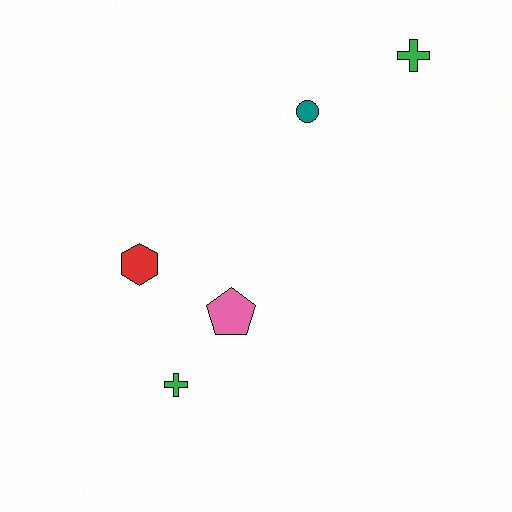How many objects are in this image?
There are 5 objects.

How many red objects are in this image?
There is 1 red object.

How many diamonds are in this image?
There are no diamonds.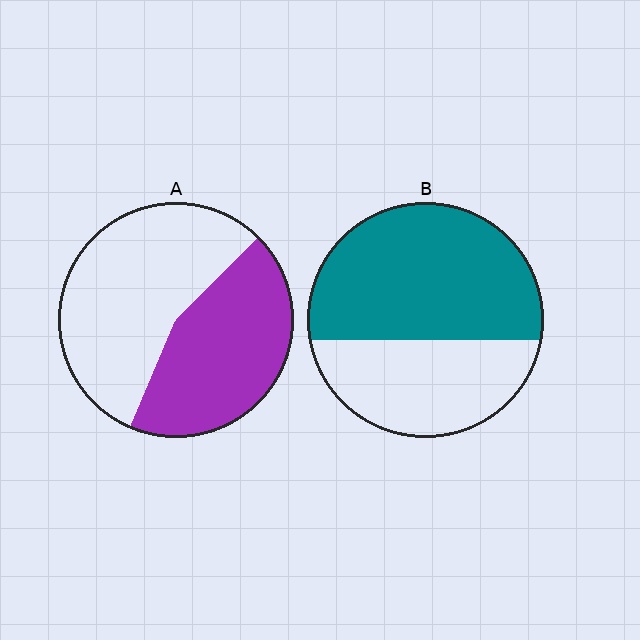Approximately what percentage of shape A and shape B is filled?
A is approximately 45% and B is approximately 60%.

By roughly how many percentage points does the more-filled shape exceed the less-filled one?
By roughly 15 percentage points (B over A).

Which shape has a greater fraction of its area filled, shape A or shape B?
Shape B.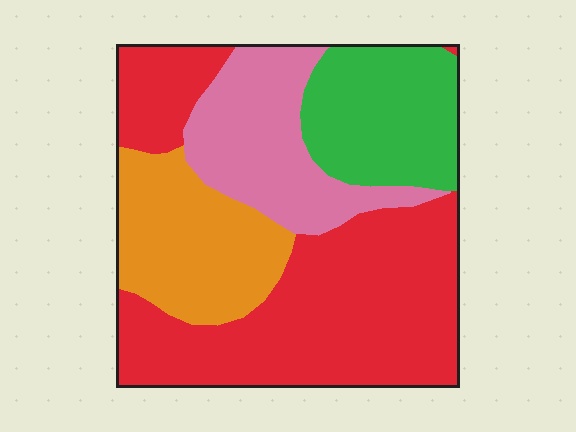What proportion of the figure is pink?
Pink covers about 20% of the figure.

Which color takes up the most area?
Red, at roughly 45%.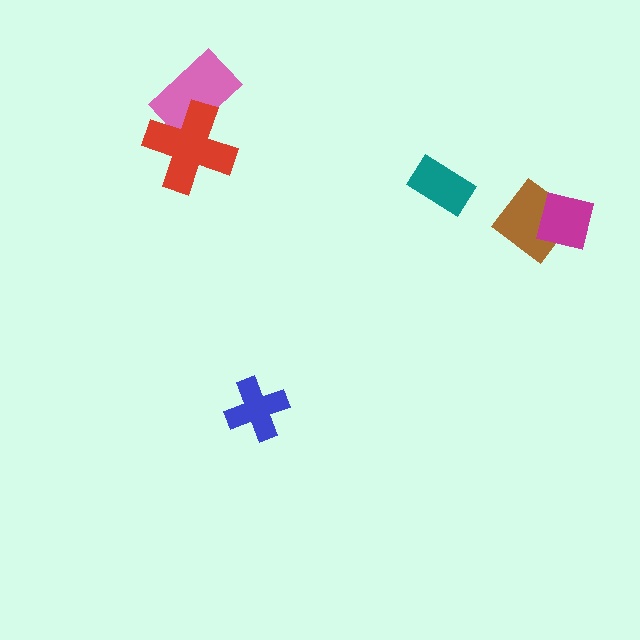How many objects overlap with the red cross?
1 object overlaps with the red cross.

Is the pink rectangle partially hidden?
Yes, it is partially covered by another shape.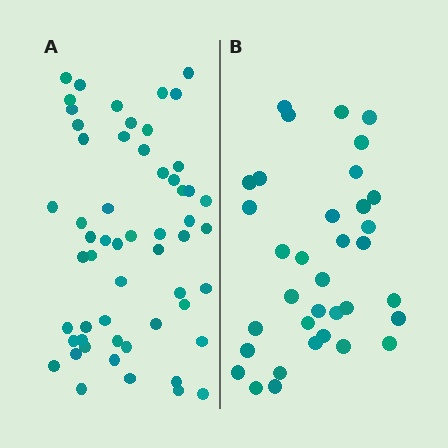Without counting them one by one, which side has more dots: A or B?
Region A (the left region) has more dots.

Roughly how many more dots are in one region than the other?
Region A has approximately 20 more dots than region B.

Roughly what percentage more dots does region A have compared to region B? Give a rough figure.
About 60% more.